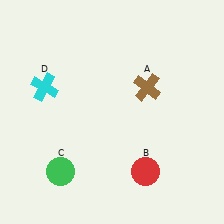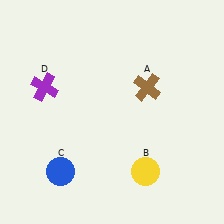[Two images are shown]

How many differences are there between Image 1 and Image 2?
There are 3 differences between the two images.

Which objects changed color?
B changed from red to yellow. C changed from green to blue. D changed from cyan to purple.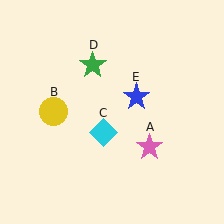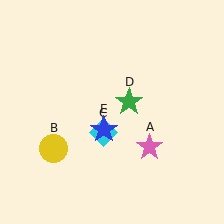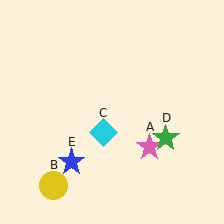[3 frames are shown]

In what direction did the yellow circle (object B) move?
The yellow circle (object B) moved down.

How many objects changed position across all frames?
3 objects changed position: yellow circle (object B), green star (object D), blue star (object E).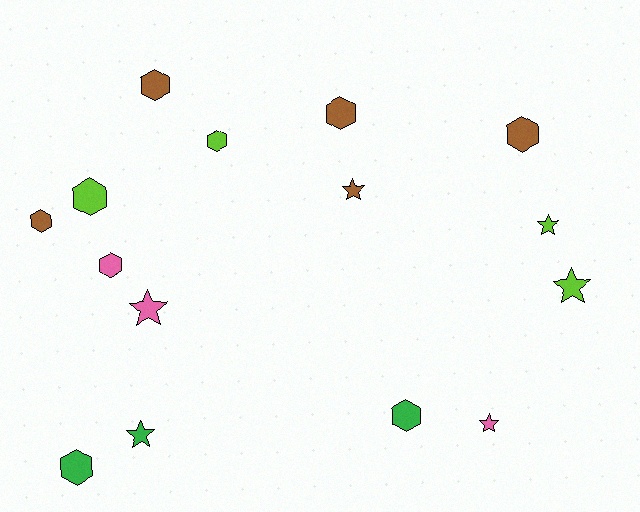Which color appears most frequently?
Brown, with 5 objects.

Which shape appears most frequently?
Hexagon, with 9 objects.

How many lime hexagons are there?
There are 2 lime hexagons.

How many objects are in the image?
There are 15 objects.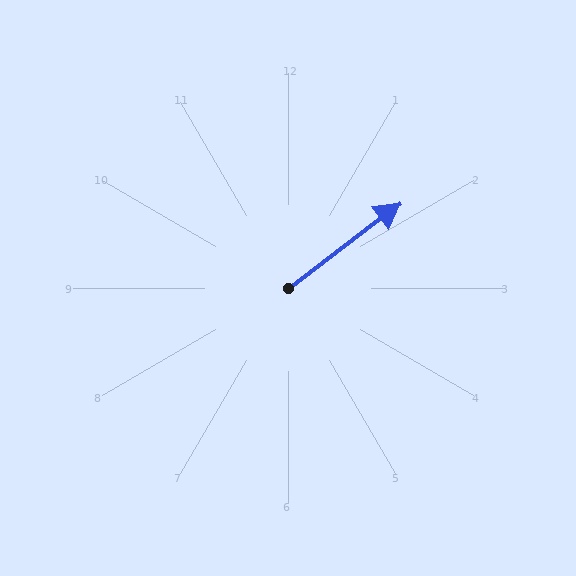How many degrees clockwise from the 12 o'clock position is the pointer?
Approximately 53 degrees.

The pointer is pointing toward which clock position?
Roughly 2 o'clock.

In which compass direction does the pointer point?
Northeast.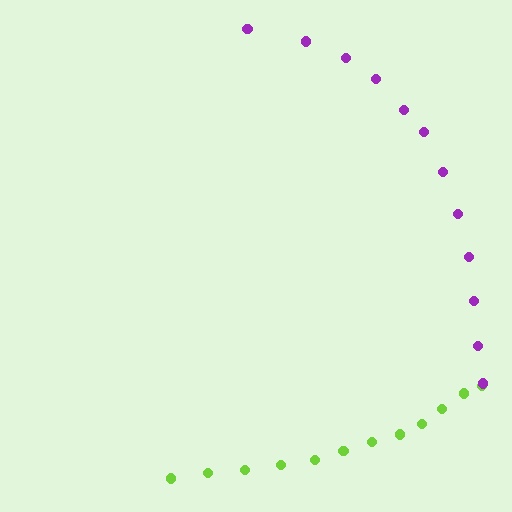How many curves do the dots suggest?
There are 2 distinct paths.